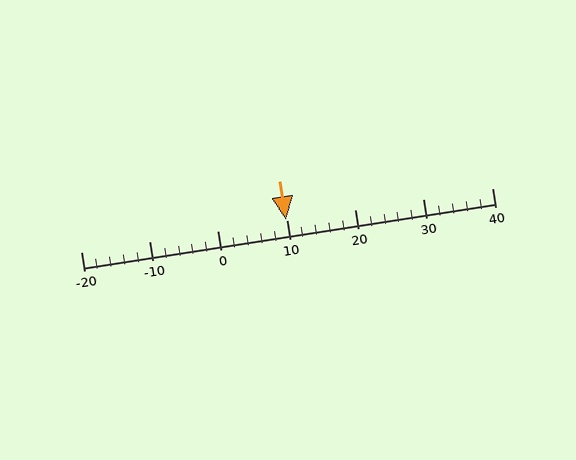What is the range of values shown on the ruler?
The ruler shows values from -20 to 40.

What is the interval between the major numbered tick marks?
The major tick marks are spaced 10 units apart.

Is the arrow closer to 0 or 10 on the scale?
The arrow is closer to 10.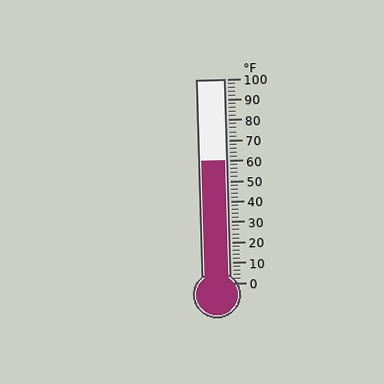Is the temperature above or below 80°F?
The temperature is below 80°F.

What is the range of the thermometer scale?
The thermometer scale ranges from 0°F to 100°F.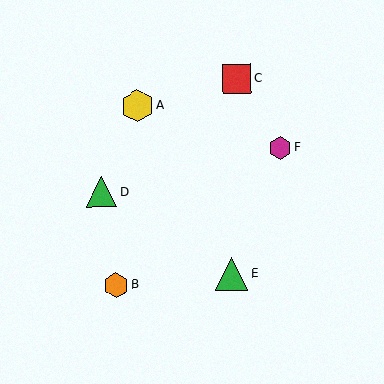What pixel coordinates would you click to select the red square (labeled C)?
Click at (237, 79) to select the red square C.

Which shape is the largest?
The green triangle (labeled E) is the largest.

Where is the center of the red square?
The center of the red square is at (237, 79).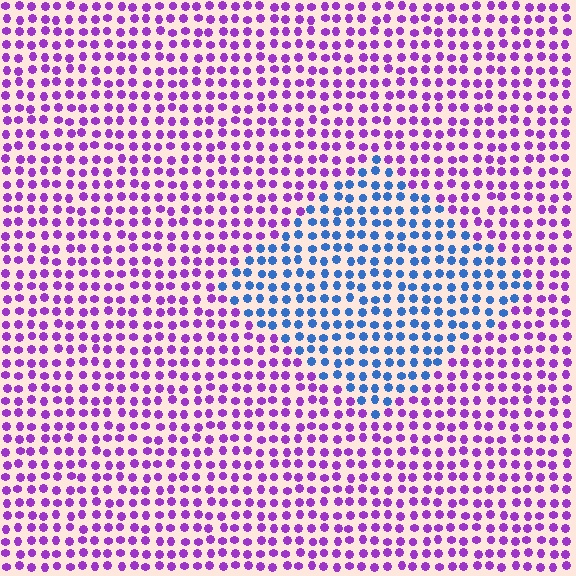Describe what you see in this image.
The image is filled with small purple elements in a uniform arrangement. A diamond-shaped region is visible where the elements are tinted to a slightly different hue, forming a subtle color boundary.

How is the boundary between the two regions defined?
The boundary is defined purely by a slight shift in hue (about 66 degrees). Spacing, size, and orientation are identical on both sides.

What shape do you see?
I see a diamond.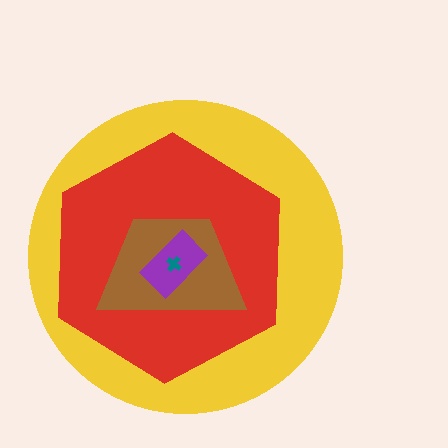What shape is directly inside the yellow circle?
The red hexagon.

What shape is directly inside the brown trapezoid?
The purple rectangle.